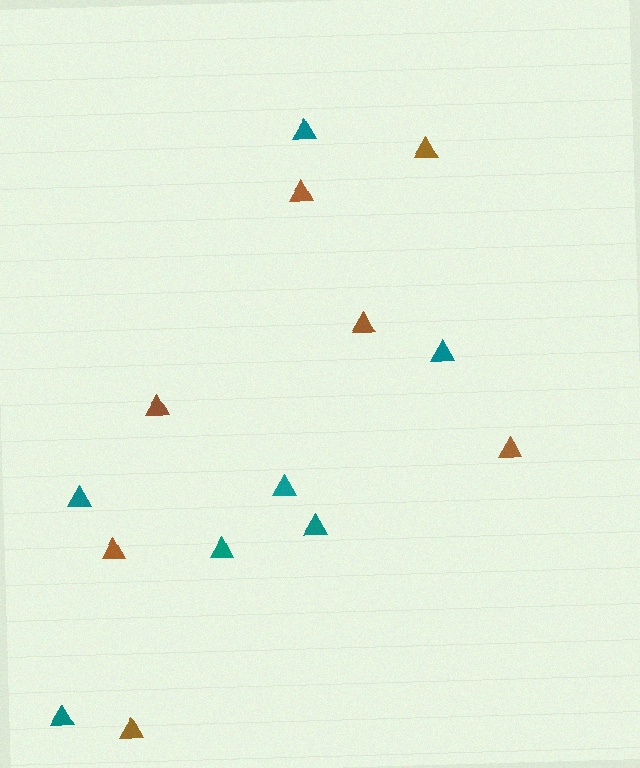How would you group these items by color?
There are 2 groups: one group of brown triangles (7) and one group of teal triangles (7).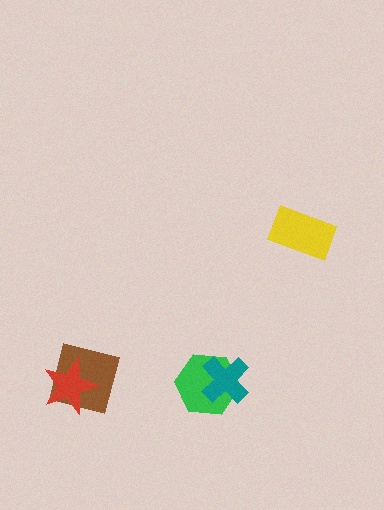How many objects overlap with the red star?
1 object overlaps with the red star.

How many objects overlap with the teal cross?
1 object overlaps with the teal cross.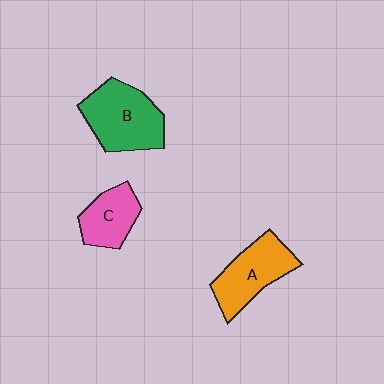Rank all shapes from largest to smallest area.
From largest to smallest: B (green), A (orange), C (pink).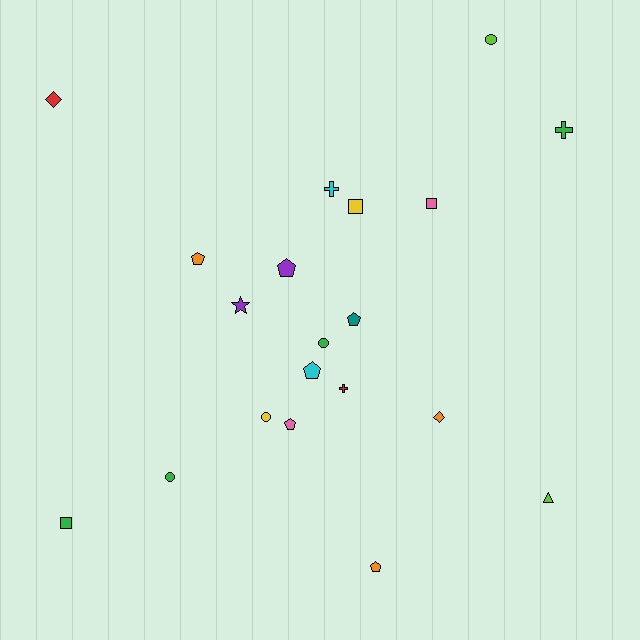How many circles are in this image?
There are 4 circles.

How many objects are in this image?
There are 20 objects.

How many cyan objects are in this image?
There are 2 cyan objects.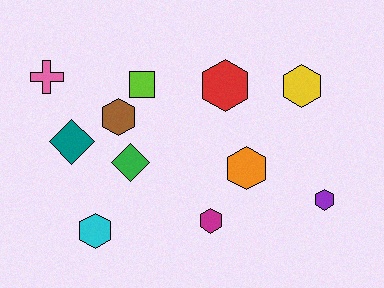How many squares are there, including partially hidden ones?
There is 1 square.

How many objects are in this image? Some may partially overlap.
There are 11 objects.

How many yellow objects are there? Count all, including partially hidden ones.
There is 1 yellow object.